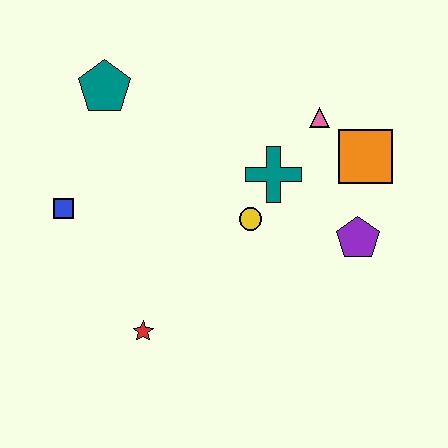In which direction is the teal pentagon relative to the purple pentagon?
The teal pentagon is to the left of the purple pentagon.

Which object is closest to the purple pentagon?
The orange square is closest to the purple pentagon.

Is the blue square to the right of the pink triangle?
No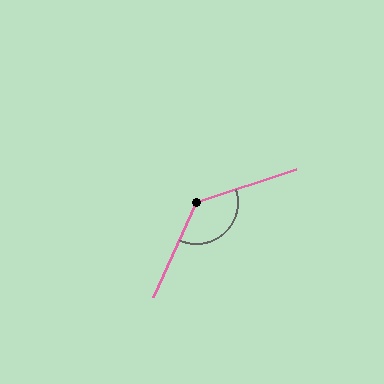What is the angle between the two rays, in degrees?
Approximately 132 degrees.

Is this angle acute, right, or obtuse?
It is obtuse.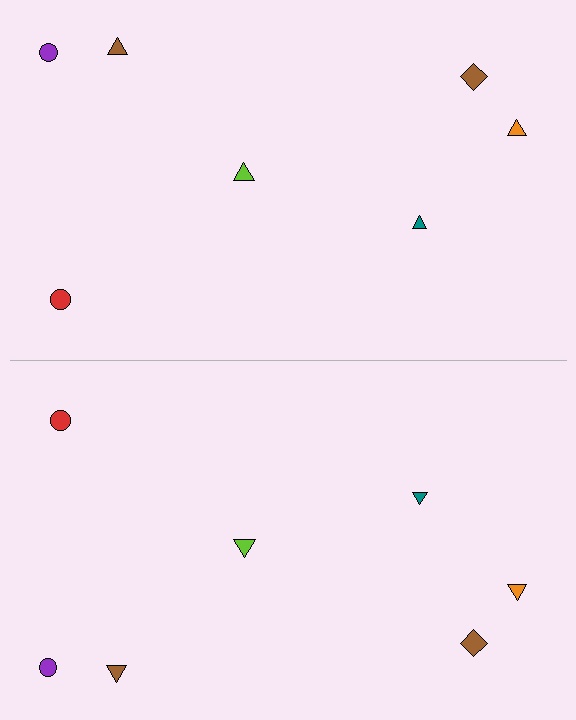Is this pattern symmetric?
Yes, this pattern has bilateral (reflection) symmetry.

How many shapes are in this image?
There are 14 shapes in this image.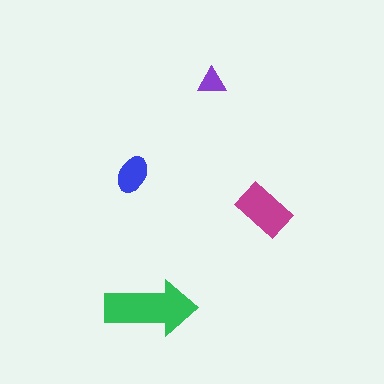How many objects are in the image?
There are 4 objects in the image.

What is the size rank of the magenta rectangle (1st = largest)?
2nd.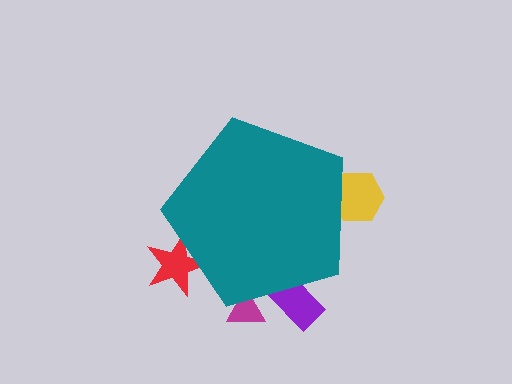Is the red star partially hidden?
Yes, the red star is partially hidden behind the teal pentagon.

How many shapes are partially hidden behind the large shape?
4 shapes are partially hidden.